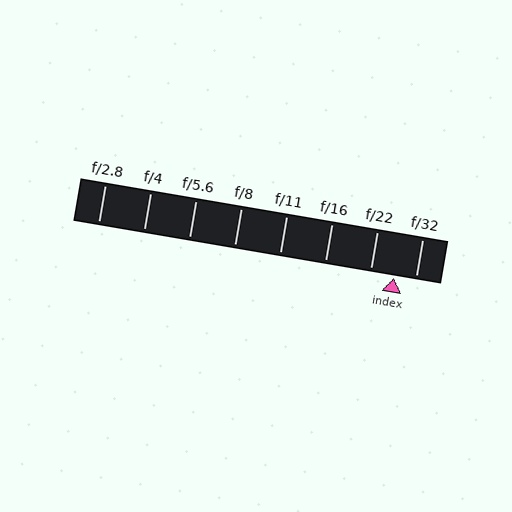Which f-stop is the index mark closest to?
The index mark is closest to f/32.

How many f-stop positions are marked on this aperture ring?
There are 8 f-stop positions marked.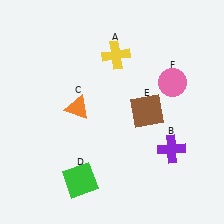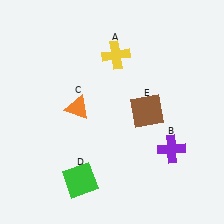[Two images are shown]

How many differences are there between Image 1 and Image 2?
There is 1 difference between the two images.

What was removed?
The pink circle (F) was removed in Image 2.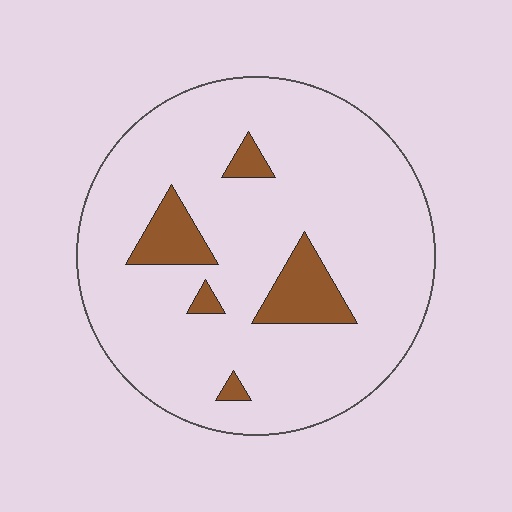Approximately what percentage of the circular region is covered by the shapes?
Approximately 10%.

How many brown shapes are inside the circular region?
5.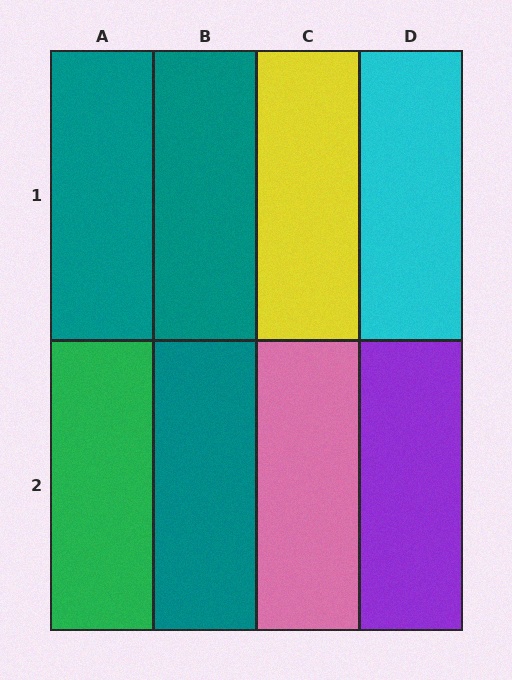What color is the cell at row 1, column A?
Teal.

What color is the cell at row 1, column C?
Yellow.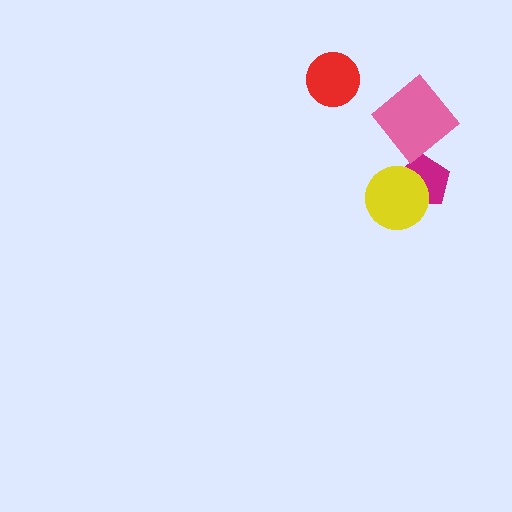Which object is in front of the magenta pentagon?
The yellow circle is in front of the magenta pentagon.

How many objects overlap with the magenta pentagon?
1 object overlaps with the magenta pentagon.